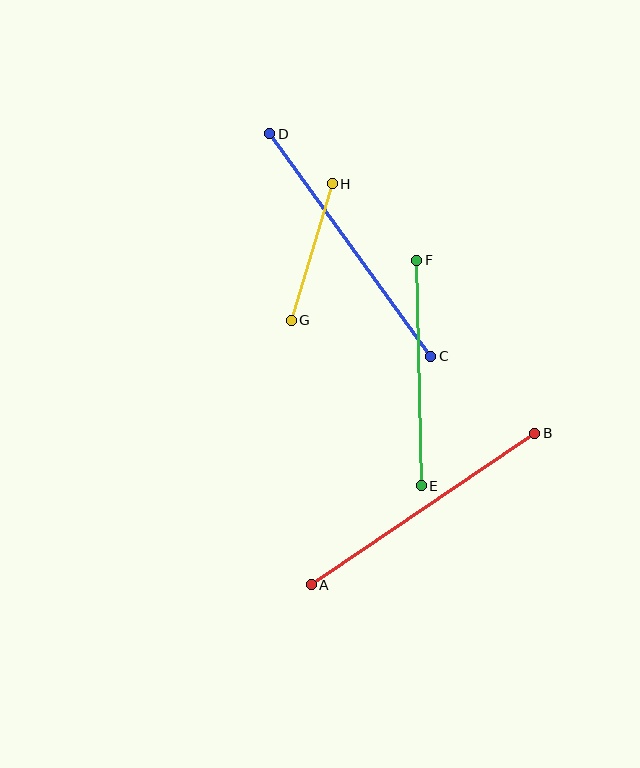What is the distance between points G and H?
The distance is approximately 142 pixels.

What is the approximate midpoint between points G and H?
The midpoint is at approximately (312, 252) pixels.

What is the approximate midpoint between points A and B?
The midpoint is at approximately (423, 509) pixels.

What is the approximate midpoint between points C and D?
The midpoint is at approximately (350, 245) pixels.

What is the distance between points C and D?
The distance is approximately 275 pixels.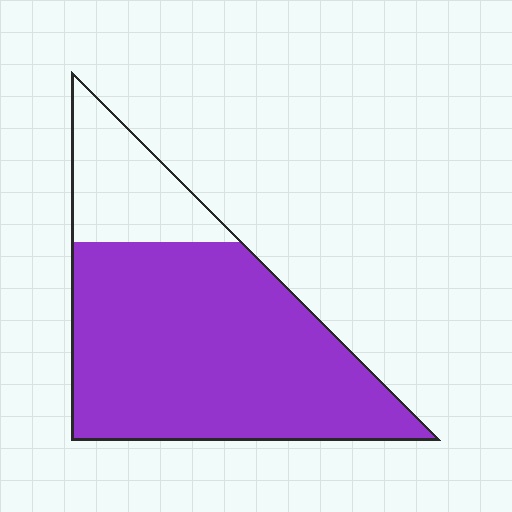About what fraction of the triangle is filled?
About four fifths (4/5).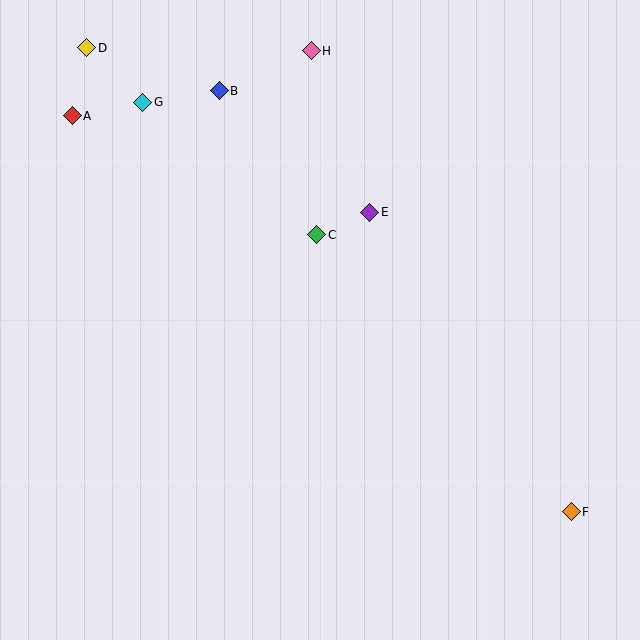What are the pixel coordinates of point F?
Point F is at (571, 512).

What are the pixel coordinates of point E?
Point E is at (370, 212).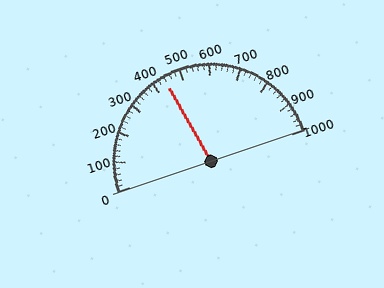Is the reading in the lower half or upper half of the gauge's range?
The reading is in the lower half of the range (0 to 1000).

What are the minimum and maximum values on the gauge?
The gauge ranges from 0 to 1000.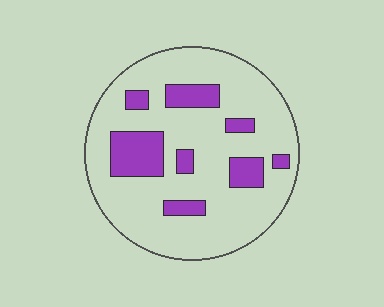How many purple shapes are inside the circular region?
8.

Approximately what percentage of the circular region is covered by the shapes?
Approximately 20%.